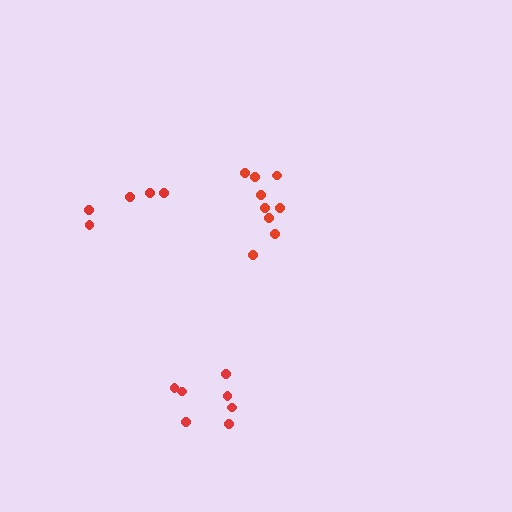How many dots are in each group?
Group 1: 9 dots, Group 2: 7 dots, Group 3: 5 dots (21 total).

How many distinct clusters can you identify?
There are 3 distinct clusters.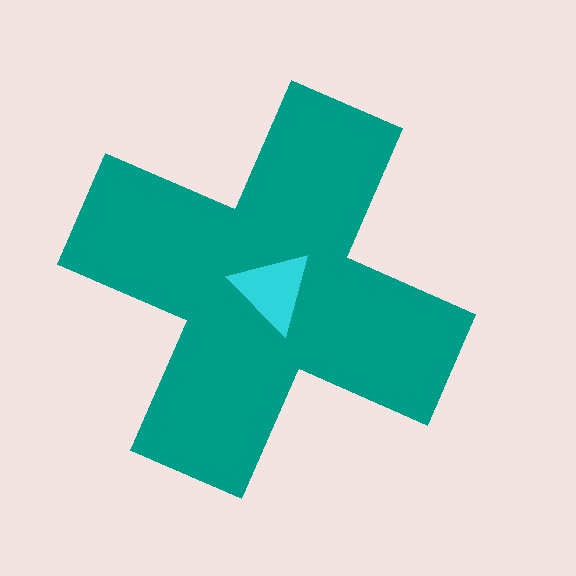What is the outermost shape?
The teal cross.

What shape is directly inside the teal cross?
The cyan triangle.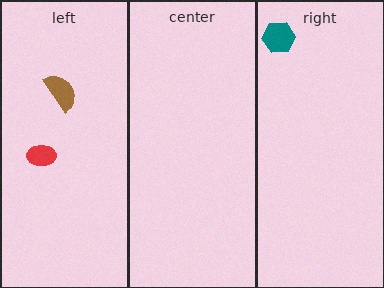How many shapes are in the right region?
1.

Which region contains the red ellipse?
The left region.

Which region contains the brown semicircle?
The left region.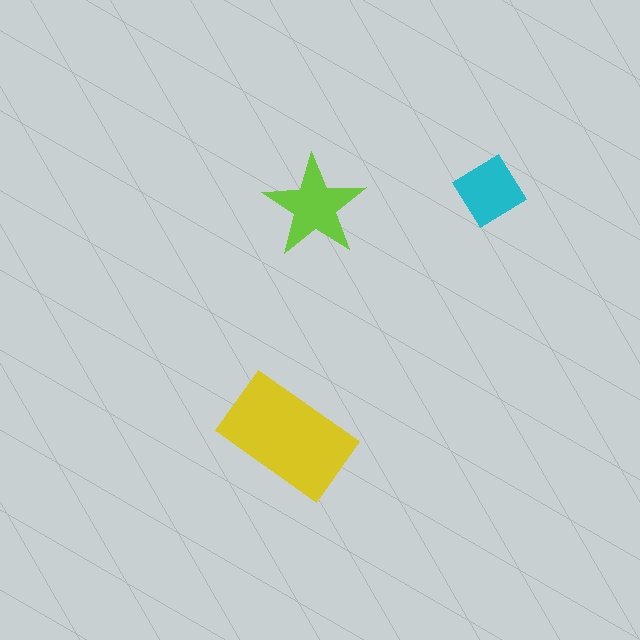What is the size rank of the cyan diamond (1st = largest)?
3rd.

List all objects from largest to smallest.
The yellow rectangle, the lime star, the cyan diamond.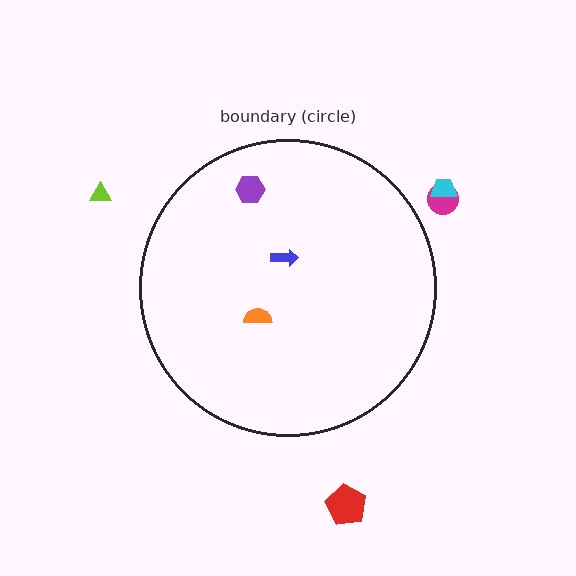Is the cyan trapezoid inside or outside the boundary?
Outside.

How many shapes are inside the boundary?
3 inside, 4 outside.